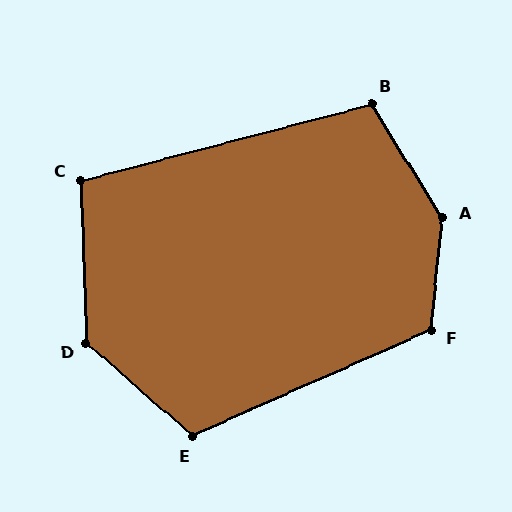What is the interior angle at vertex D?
Approximately 133 degrees (obtuse).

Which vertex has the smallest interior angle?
C, at approximately 103 degrees.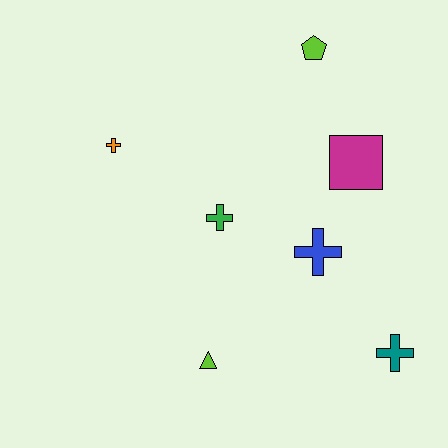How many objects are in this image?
There are 7 objects.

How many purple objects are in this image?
There are no purple objects.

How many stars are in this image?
There are no stars.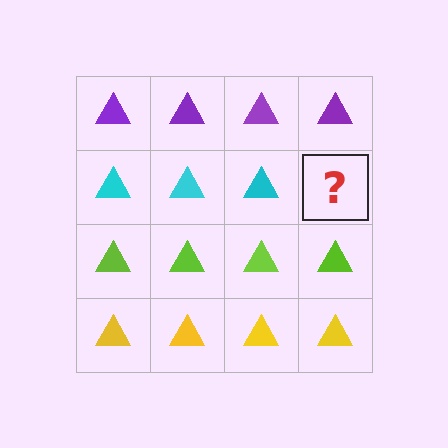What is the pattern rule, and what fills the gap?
The rule is that each row has a consistent color. The gap should be filled with a cyan triangle.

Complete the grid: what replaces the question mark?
The question mark should be replaced with a cyan triangle.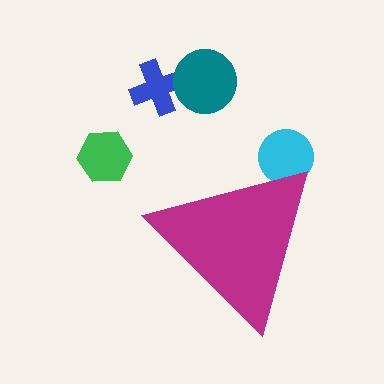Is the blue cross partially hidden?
No, the blue cross is fully visible.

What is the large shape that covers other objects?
A magenta triangle.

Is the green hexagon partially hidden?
No, the green hexagon is fully visible.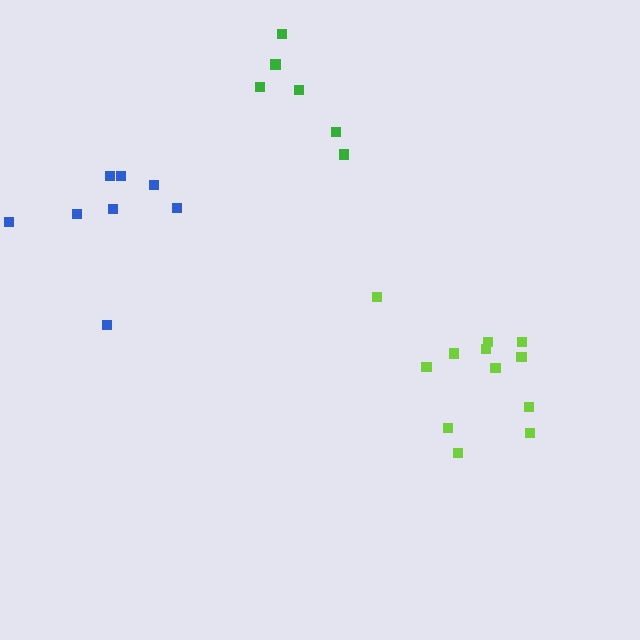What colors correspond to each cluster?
The clusters are colored: lime, blue, green.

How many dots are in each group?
Group 1: 12 dots, Group 2: 8 dots, Group 3: 6 dots (26 total).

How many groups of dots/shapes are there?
There are 3 groups.